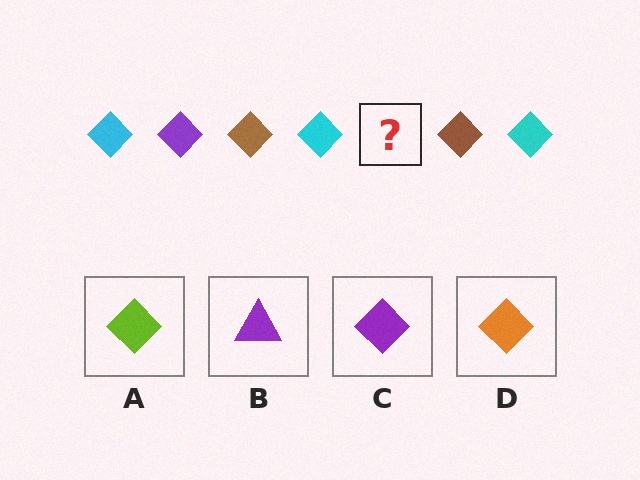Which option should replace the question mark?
Option C.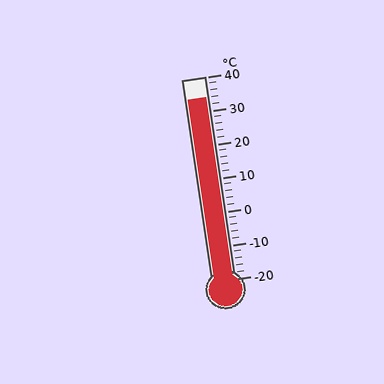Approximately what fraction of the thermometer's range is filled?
The thermometer is filled to approximately 90% of its range.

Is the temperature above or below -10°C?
The temperature is above -10°C.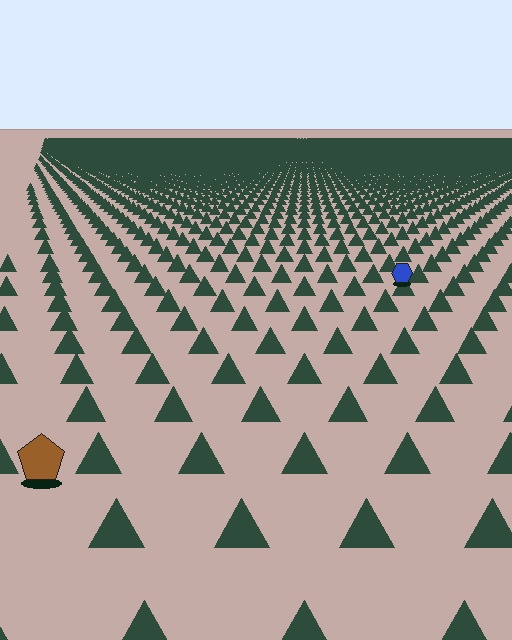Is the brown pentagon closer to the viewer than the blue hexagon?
Yes. The brown pentagon is closer — you can tell from the texture gradient: the ground texture is coarser near it.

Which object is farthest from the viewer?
The blue hexagon is farthest from the viewer. It appears smaller and the ground texture around it is denser.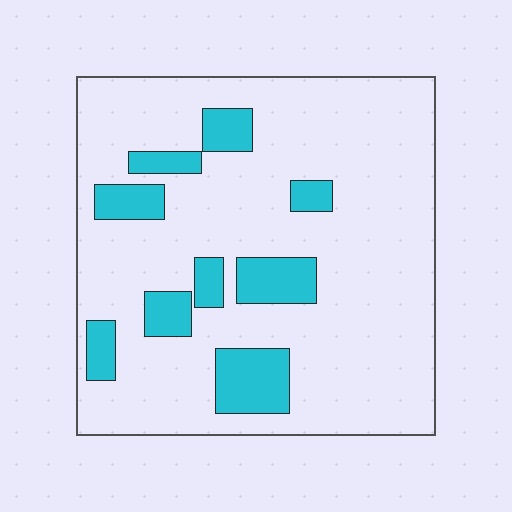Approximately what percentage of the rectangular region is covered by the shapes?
Approximately 15%.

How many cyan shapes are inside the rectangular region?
9.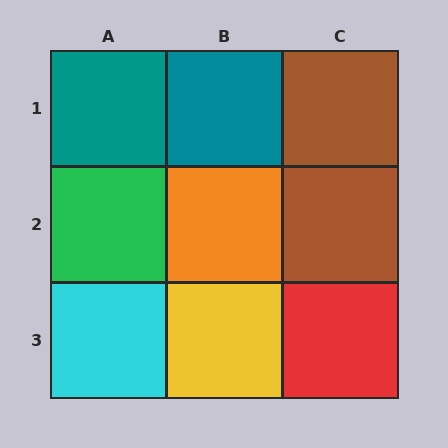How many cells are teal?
2 cells are teal.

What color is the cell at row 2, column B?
Orange.